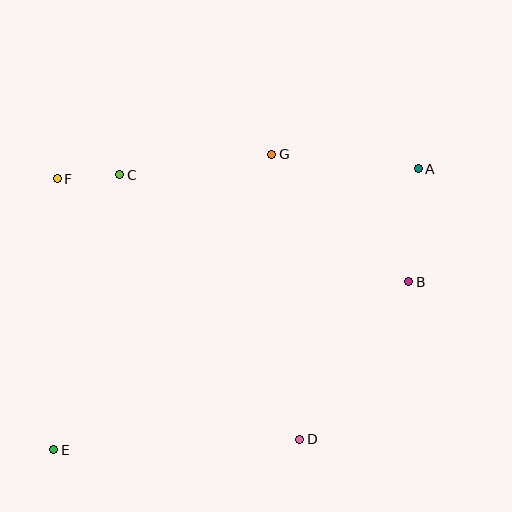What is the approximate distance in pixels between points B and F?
The distance between B and F is approximately 366 pixels.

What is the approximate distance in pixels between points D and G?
The distance between D and G is approximately 286 pixels.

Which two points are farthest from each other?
Points A and E are farthest from each other.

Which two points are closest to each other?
Points C and F are closest to each other.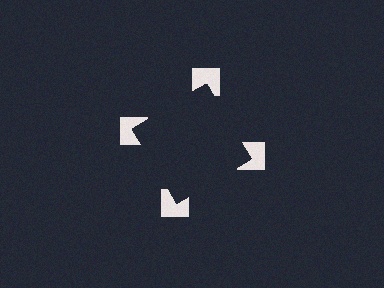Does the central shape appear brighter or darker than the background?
It typically appears slightly darker than the background, even though no actual brightness change is drawn.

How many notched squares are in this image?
There are 4 — one at each vertex of the illusory square.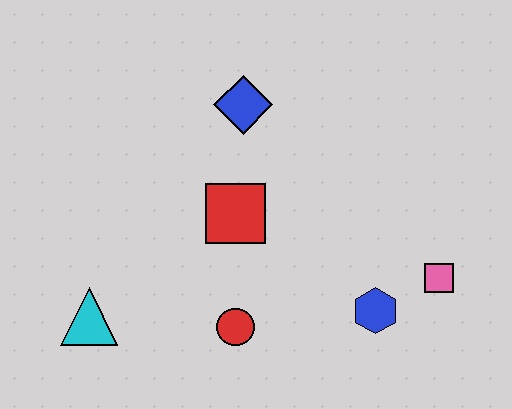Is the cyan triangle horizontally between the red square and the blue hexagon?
No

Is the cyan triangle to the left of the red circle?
Yes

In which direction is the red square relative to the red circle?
The red square is above the red circle.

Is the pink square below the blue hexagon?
No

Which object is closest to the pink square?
The blue hexagon is closest to the pink square.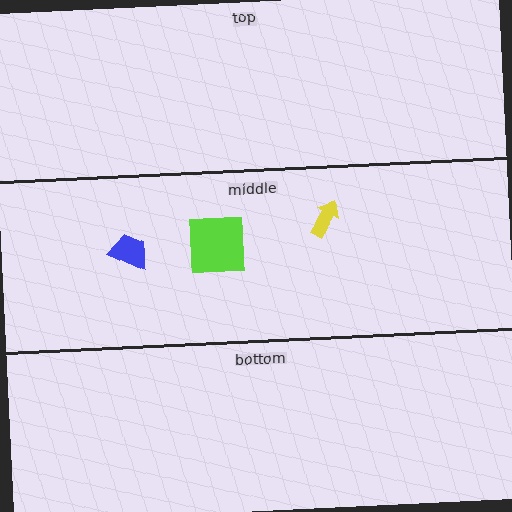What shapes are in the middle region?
The blue trapezoid, the lime square, the yellow arrow.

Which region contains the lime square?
The middle region.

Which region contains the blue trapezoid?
The middle region.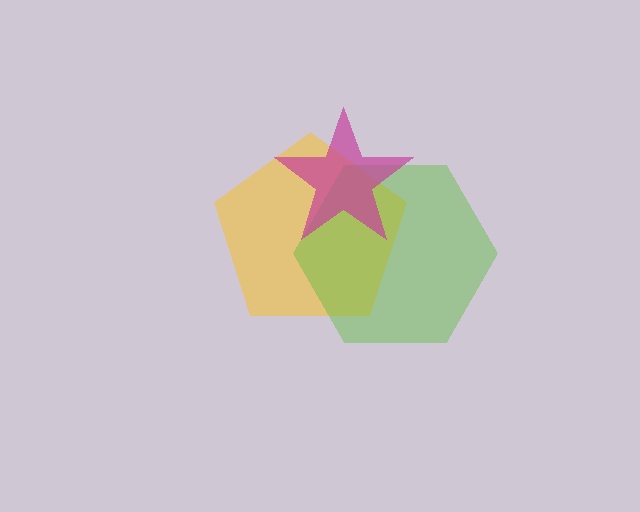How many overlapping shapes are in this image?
There are 3 overlapping shapes in the image.